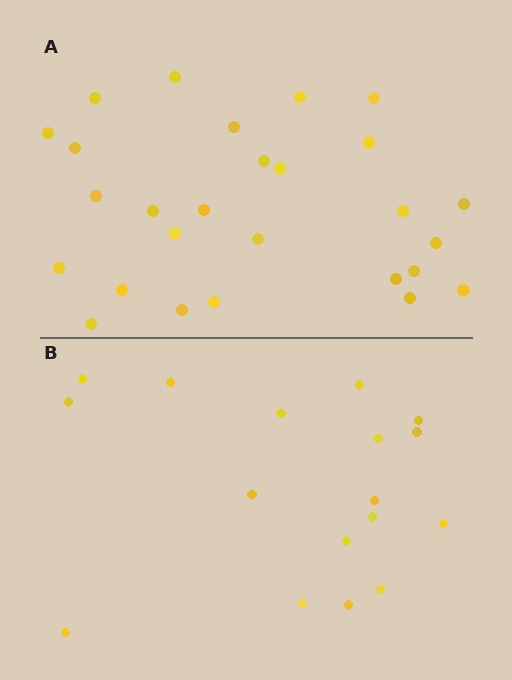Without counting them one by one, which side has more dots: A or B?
Region A (the top region) has more dots.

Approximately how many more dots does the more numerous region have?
Region A has roughly 10 or so more dots than region B.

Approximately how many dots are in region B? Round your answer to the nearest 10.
About 20 dots. (The exact count is 17, which rounds to 20.)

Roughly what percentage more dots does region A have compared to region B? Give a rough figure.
About 60% more.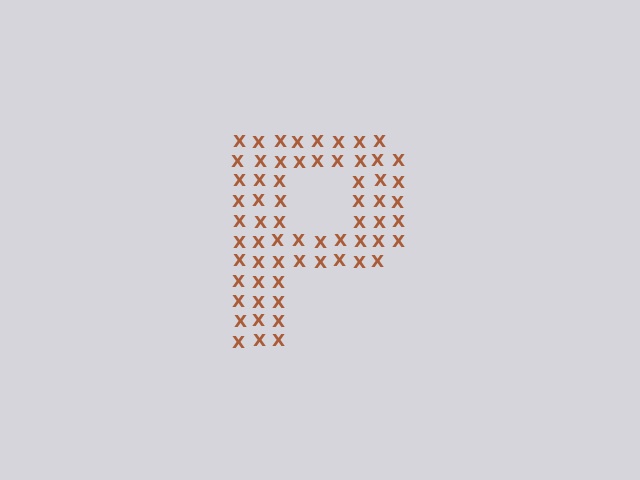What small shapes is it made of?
It is made of small letter X's.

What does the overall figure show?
The overall figure shows the letter P.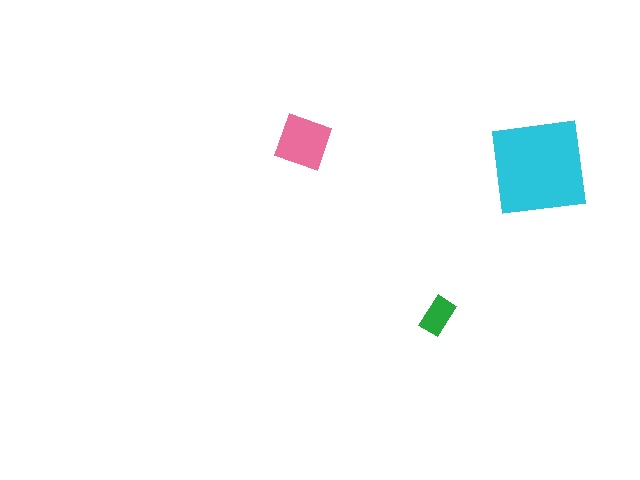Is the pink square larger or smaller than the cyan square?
Smaller.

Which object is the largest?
The cyan square.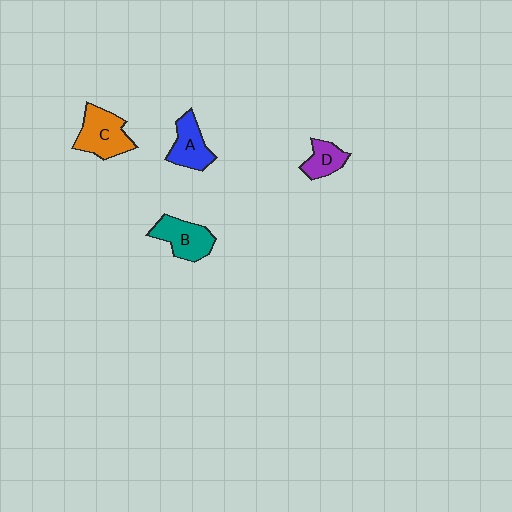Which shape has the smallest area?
Shape D (purple).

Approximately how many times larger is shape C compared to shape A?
Approximately 1.3 times.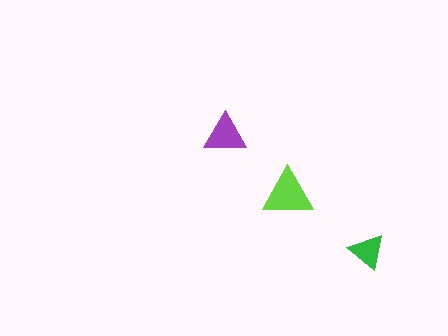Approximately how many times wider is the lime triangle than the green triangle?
About 1.5 times wider.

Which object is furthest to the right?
The green triangle is rightmost.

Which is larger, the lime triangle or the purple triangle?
The lime one.